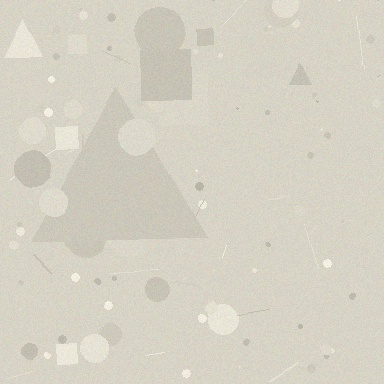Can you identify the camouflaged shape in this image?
The camouflaged shape is a triangle.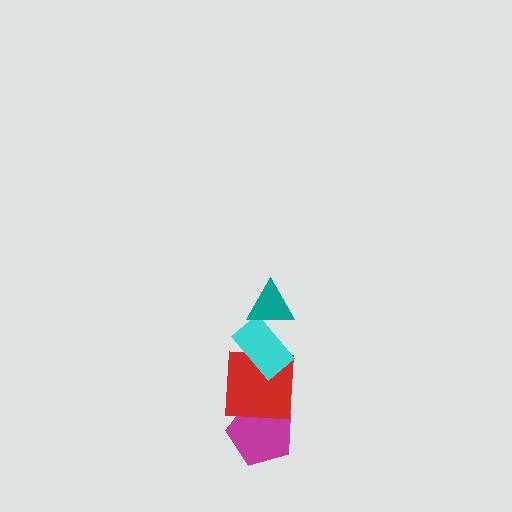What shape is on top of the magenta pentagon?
The red square is on top of the magenta pentagon.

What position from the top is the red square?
The red square is 3rd from the top.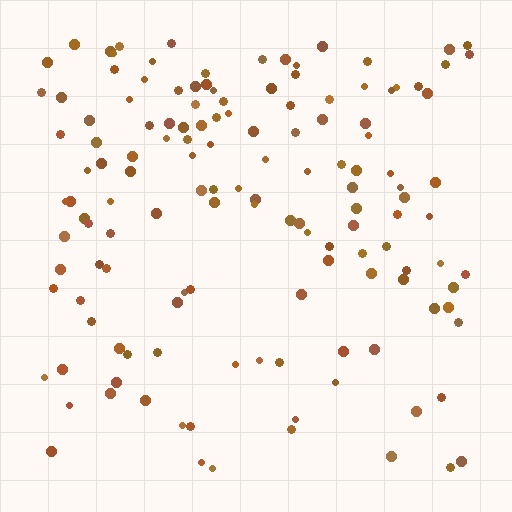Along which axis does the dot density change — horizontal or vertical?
Vertical.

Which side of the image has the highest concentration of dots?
The top.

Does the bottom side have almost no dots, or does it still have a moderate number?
Still a moderate number, just noticeably fewer than the top.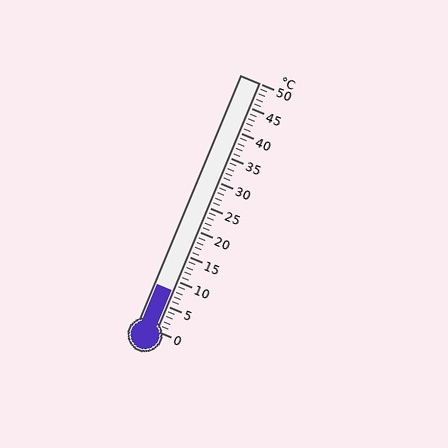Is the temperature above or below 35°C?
The temperature is below 35°C.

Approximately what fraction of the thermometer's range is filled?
The thermometer is filled to approximately 15% of its range.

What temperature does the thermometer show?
The thermometer shows approximately 8°C.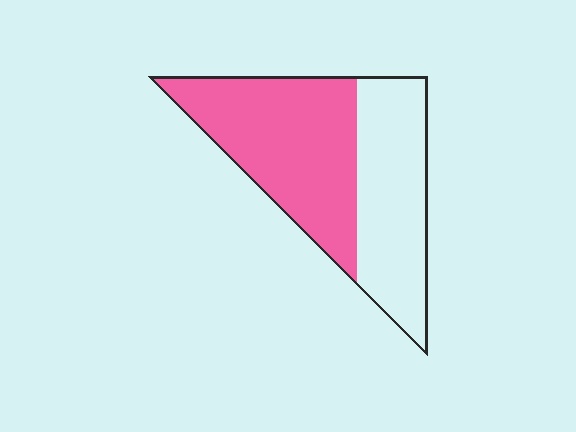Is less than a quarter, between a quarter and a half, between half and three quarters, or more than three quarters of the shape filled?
Between half and three quarters.